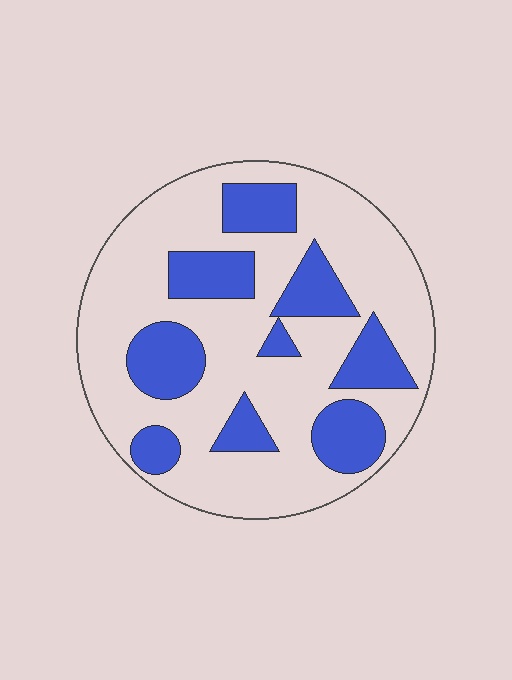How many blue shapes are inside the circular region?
9.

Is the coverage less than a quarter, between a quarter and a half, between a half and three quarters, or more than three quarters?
Between a quarter and a half.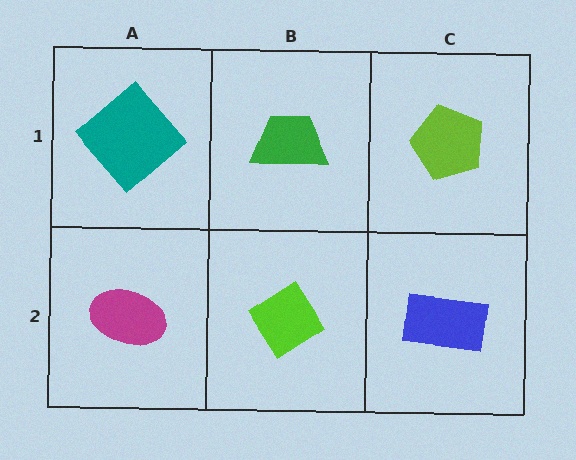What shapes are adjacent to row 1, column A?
A magenta ellipse (row 2, column A), a green trapezoid (row 1, column B).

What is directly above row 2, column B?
A green trapezoid.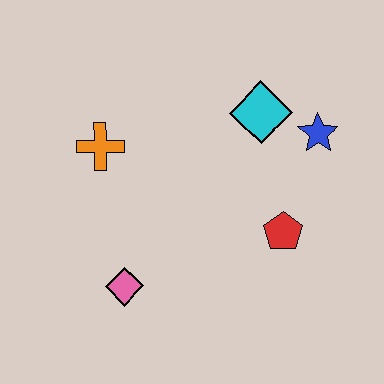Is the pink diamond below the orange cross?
Yes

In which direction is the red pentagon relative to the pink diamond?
The red pentagon is to the right of the pink diamond.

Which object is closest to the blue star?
The cyan diamond is closest to the blue star.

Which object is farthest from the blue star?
The pink diamond is farthest from the blue star.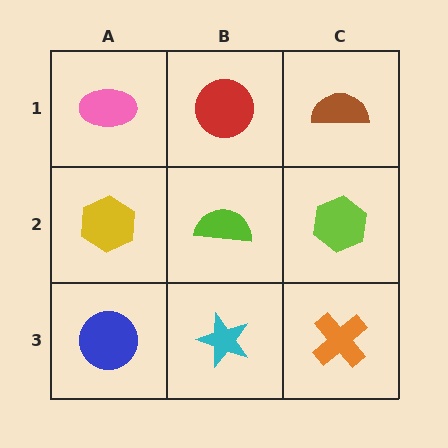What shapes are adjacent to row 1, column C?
A lime hexagon (row 2, column C), a red circle (row 1, column B).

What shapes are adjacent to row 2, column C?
A brown semicircle (row 1, column C), an orange cross (row 3, column C), a lime semicircle (row 2, column B).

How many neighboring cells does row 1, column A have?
2.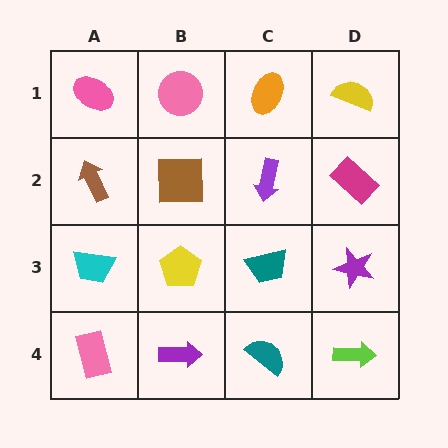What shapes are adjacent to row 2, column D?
A yellow semicircle (row 1, column D), a purple star (row 3, column D), a purple arrow (row 2, column C).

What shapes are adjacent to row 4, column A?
A cyan trapezoid (row 3, column A), a purple arrow (row 4, column B).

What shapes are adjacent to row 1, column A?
A brown arrow (row 2, column A), a pink circle (row 1, column B).